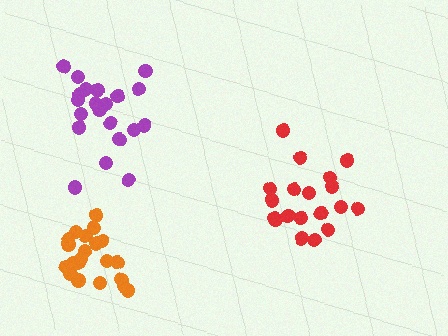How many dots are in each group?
Group 1: 19 dots, Group 2: 21 dots, Group 3: 21 dots (61 total).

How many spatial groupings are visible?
There are 3 spatial groupings.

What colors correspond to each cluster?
The clusters are colored: red, purple, orange.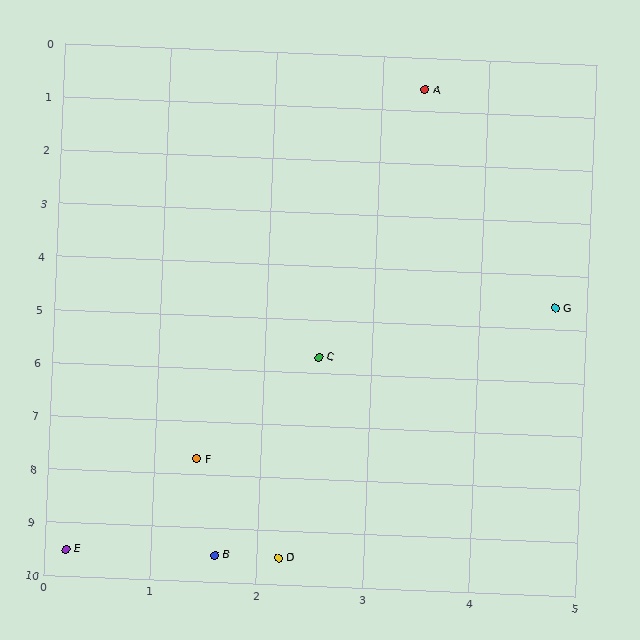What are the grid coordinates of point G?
Point G is at approximately (4.7, 4.6).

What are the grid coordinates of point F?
Point F is at approximately (1.4, 7.7).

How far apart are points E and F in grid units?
Points E and F are about 2.2 grid units apart.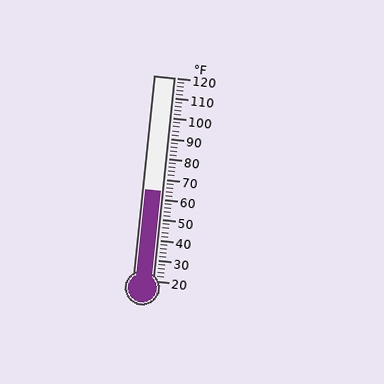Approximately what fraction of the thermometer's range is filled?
The thermometer is filled to approximately 45% of its range.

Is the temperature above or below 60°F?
The temperature is above 60°F.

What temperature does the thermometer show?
The thermometer shows approximately 64°F.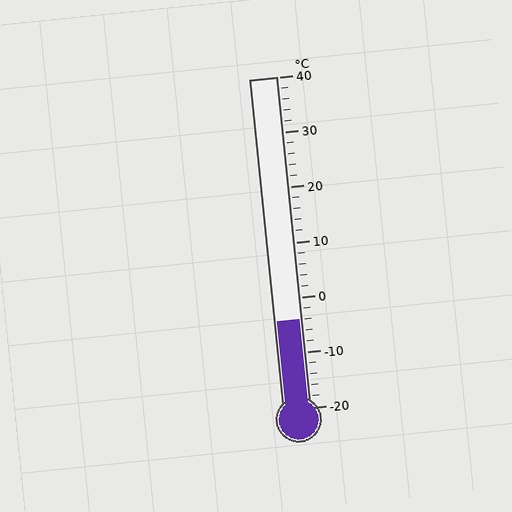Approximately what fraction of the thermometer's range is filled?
The thermometer is filled to approximately 25% of its range.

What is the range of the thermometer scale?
The thermometer scale ranges from -20°C to 40°C.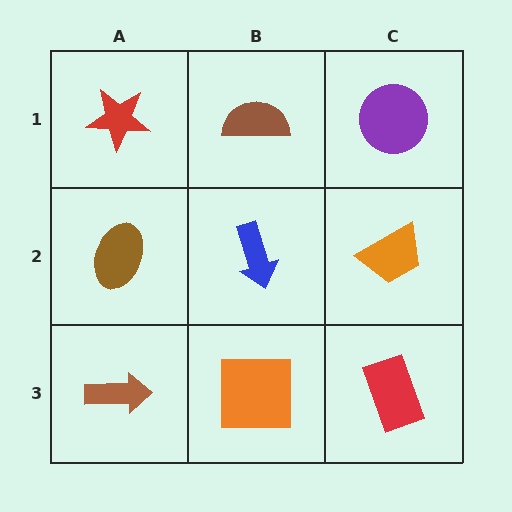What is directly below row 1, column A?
A brown ellipse.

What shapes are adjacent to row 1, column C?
An orange trapezoid (row 2, column C), a brown semicircle (row 1, column B).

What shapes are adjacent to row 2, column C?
A purple circle (row 1, column C), a red rectangle (row 3, column C), a blue arrow (row 2, column B).